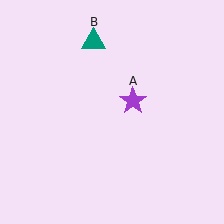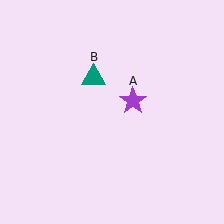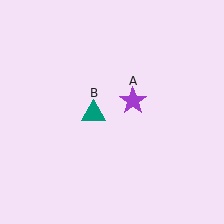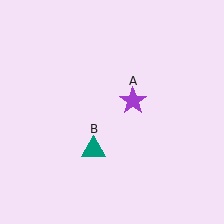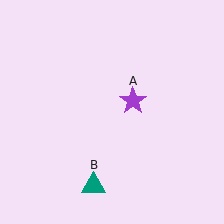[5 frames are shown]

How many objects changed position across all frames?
1 object changed position: teal triangle (object B).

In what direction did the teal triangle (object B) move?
The teal triangle (object B) moved down.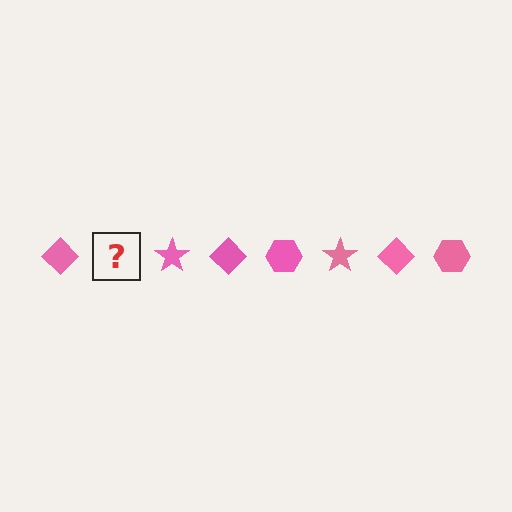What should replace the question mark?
The question mark should be replaced with a pink hexagon.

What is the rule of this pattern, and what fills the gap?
The rule is that the pattern cycles through diamond, hexagon, star shapes in pink. The gap should be filled with a pink hexagon.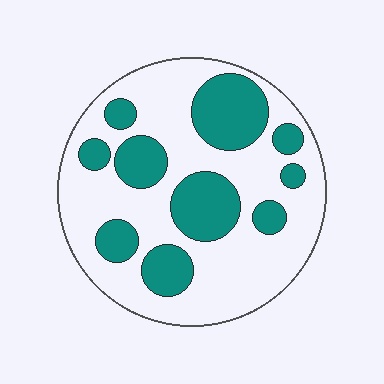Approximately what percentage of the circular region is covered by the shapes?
Approximately 35%.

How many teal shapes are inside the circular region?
10.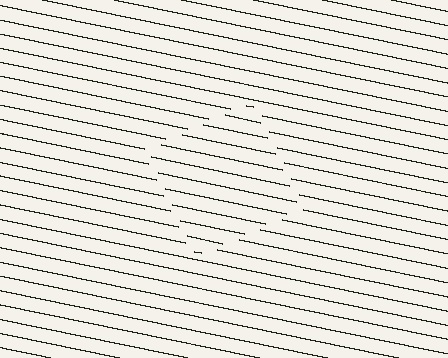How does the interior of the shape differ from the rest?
The interior of the shape contains the same grating, shifted by half a period — the contour is defined by the phase discontinuity where line-ends from the inner and outer gratings abut.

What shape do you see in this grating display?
An illusory square. The interior of the shape contains the same grating, shifted by half a period — the contour is defined by the phase discontinuity where line-ends from the inner and outer gratings abut.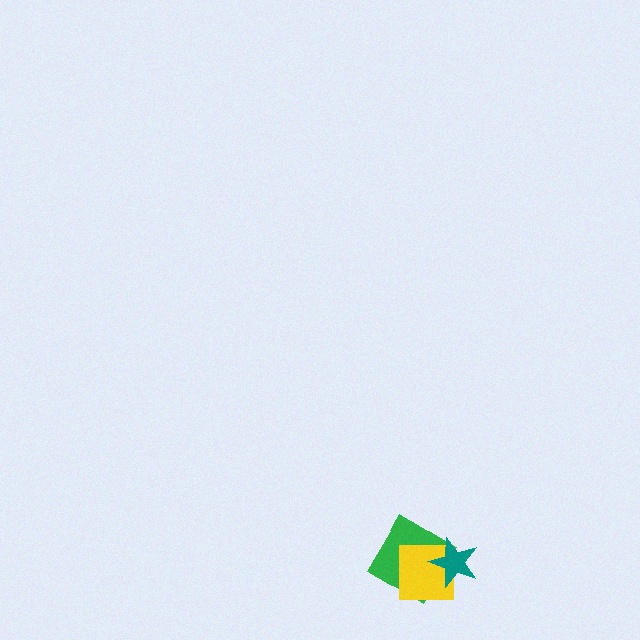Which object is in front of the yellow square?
The teal star is in front of the yellow square.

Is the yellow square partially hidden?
Yes, it is partially covered by another shape.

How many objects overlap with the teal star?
2 objects overlap with the teal star.